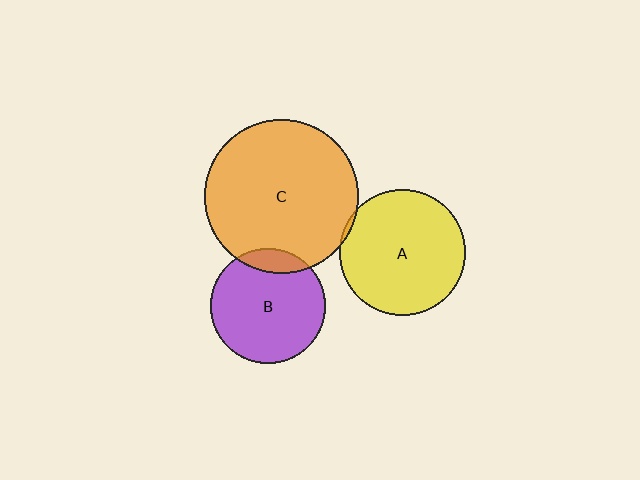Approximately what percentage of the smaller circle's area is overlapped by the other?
Approximately 10%.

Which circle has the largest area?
Circle C (orange).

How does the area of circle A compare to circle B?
Approximately 1.2 times.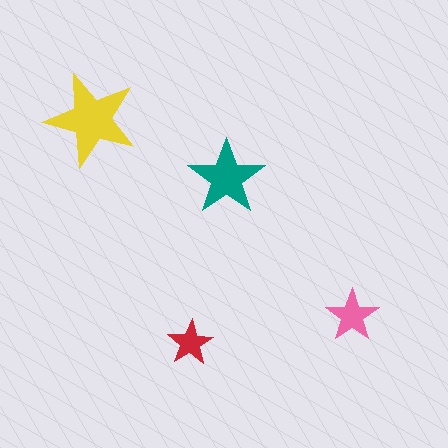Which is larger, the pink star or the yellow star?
The yellow one.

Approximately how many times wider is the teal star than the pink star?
About 1.5 times wider.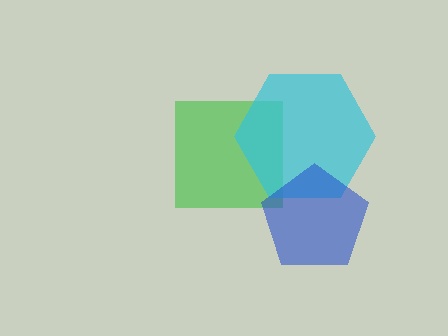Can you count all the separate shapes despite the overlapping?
Yes, there are 3 separate shapes.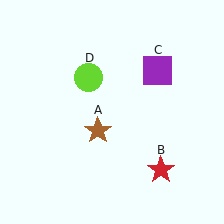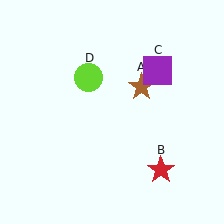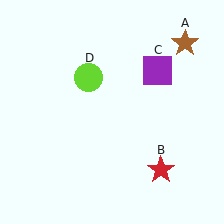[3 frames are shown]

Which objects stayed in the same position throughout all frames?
Red star (object B) and purple square (object C) and lime circle (object D) remained stationary.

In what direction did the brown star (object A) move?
The brown star (object A) moved up and to the right.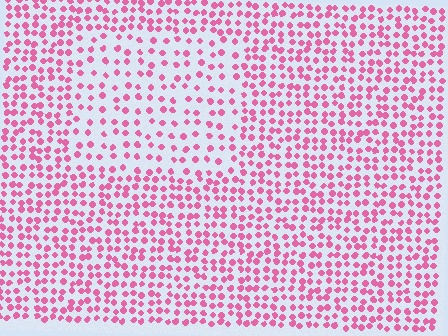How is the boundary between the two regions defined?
The boundary is defined by a change in element density (approximately 1.8x ratio). All elements are the same color, size, and shape.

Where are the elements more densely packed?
The elements are more densely packed outside the rectangle boundary.